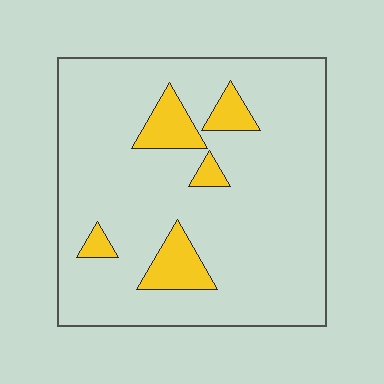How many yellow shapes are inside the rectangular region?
5.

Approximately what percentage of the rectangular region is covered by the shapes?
Approximately 10%.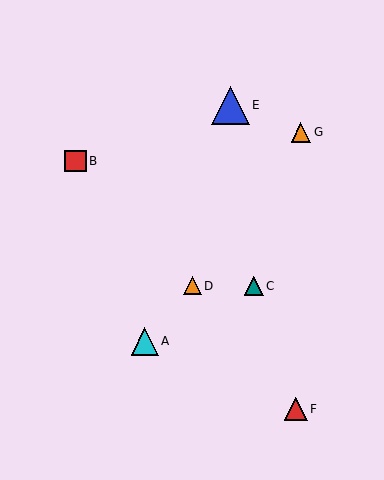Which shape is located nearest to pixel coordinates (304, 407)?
The red triangle (labeled F) at (296, 409) is nearest to that location.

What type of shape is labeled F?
Shape F is a red triangle.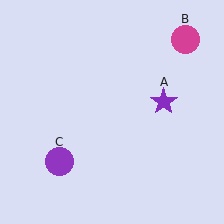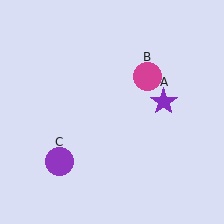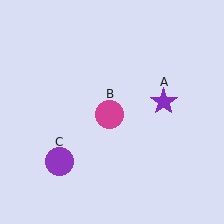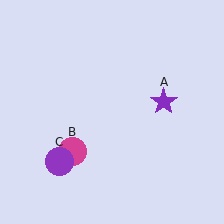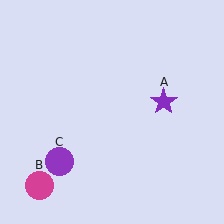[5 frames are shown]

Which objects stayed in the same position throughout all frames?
Purple star (object A) and purple circle (object C) remained stationary.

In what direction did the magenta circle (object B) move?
The magenta circle (object B) moved down and to the left.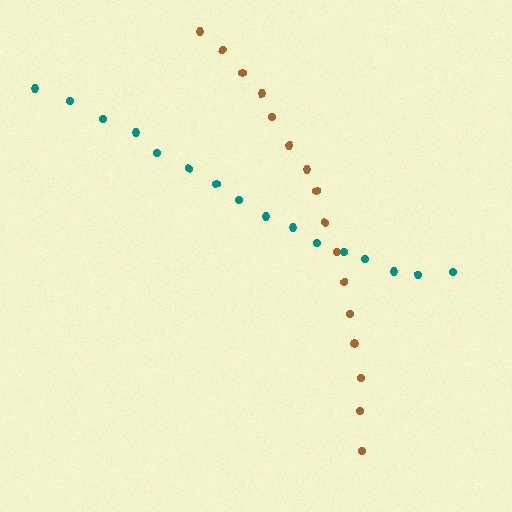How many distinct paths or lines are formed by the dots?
There are 2 distinct paths.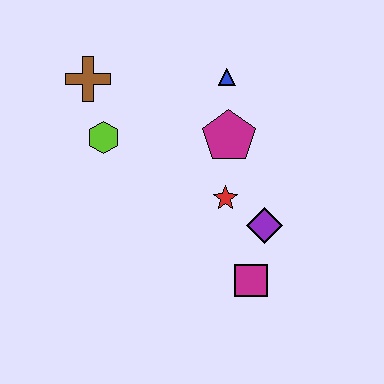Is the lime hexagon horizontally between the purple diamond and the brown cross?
Yes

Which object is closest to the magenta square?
The purple diamond is closest to the magenta square.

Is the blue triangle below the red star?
No